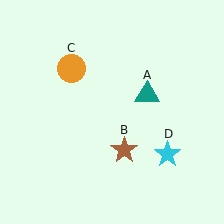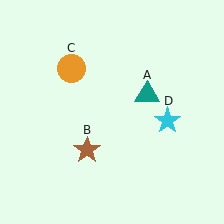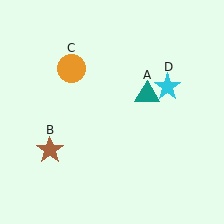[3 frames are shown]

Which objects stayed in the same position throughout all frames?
Teal triangle (object A) and orange circle (object C) remained stationary.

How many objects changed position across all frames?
2 objects changed position: brown star (object B), cyan star (object D).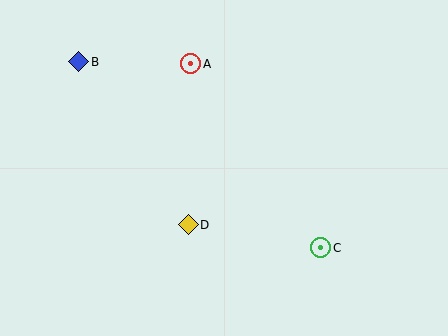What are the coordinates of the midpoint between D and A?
The midpoint between D and A is at (189, 144).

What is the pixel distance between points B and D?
The distance between B and D is 196 pixels.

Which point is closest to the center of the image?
Point D at (188, 225) is closest to the center.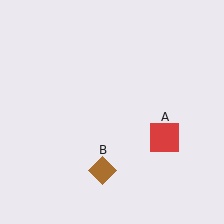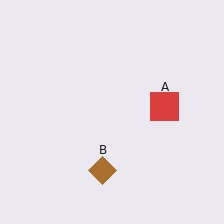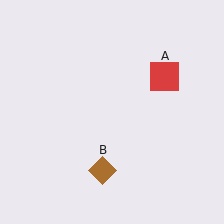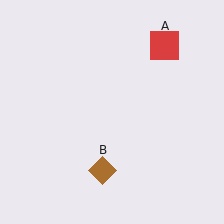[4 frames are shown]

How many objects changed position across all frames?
1 object changed position: red square (object A).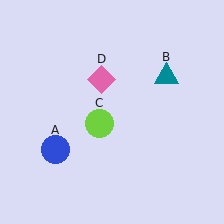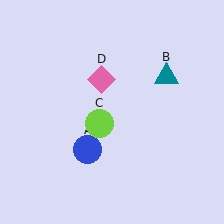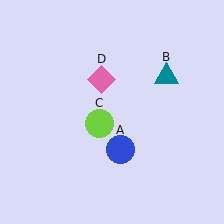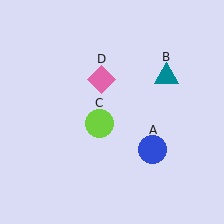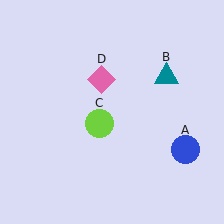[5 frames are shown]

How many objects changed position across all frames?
1 object changed position: blue circle (object A).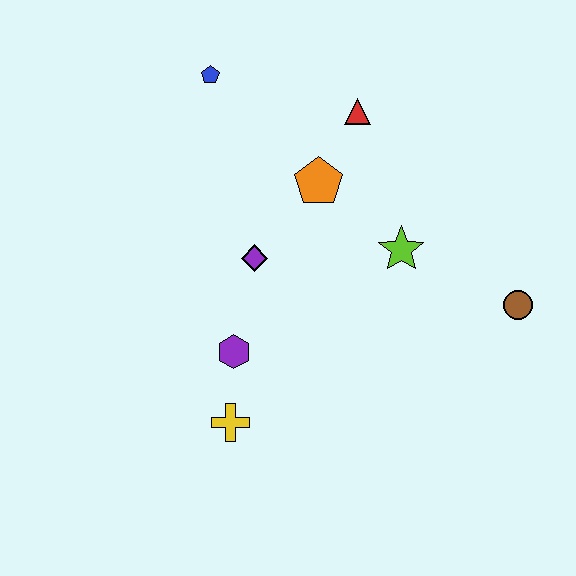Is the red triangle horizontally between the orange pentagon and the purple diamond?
No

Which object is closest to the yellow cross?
The purple hexagon is closest to the yellow cross.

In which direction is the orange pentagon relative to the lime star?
The orange pentagon is to the left of the lime star.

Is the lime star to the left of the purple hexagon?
No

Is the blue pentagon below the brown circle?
No